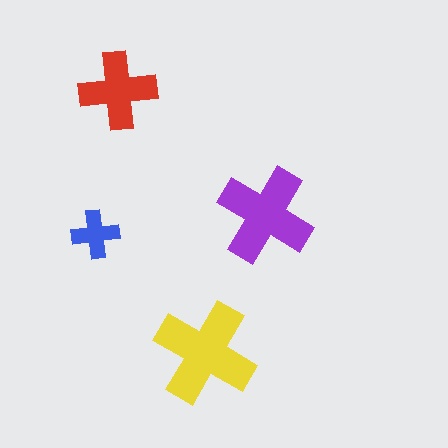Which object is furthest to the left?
The blue cross is leftmost.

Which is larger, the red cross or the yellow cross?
The yellow one.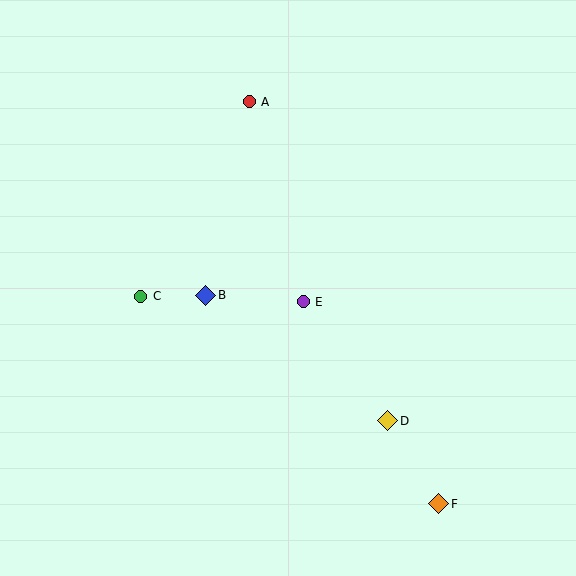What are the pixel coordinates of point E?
Point E is at (303, 302).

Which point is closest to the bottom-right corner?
Point F is closest to the bottom-right corner.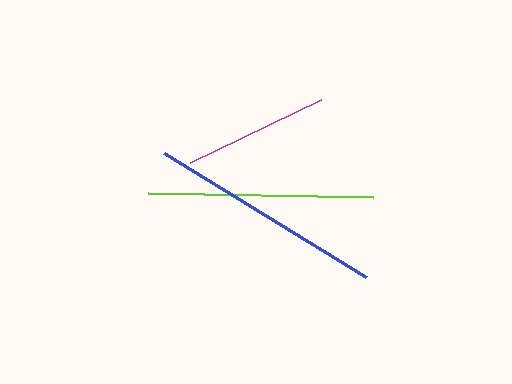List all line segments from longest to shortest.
From longest to shortest: blue, lime, magenta.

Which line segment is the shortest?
The magenta line is the shortest at approximately 145 pixels.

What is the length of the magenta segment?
The magenta segment is approximately 145 pixels long.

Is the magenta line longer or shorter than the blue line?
The blue line is longer than the magenta line.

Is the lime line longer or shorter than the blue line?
The blue line is longer than the lime line.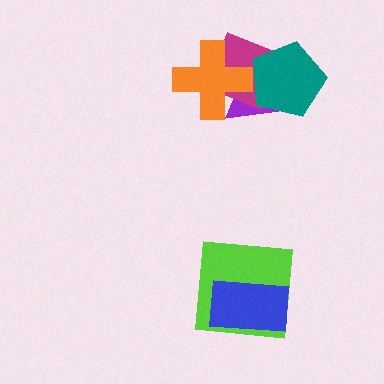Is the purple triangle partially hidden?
Yes, it is partially covered by another shape.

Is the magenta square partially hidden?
Yes, it is partially covered by another shape.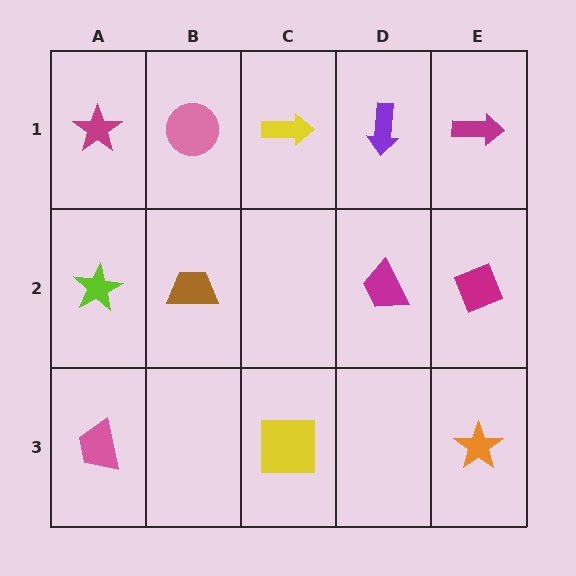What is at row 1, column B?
A pink circle.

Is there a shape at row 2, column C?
No, that cell is empty.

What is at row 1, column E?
A magenta arrow.